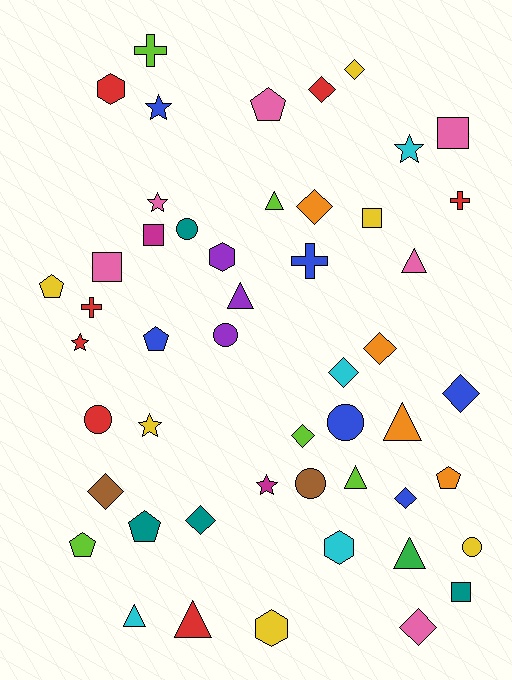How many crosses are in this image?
There are 4 crosses.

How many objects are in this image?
There are 50 objects.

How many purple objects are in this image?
There are 3 purple objects.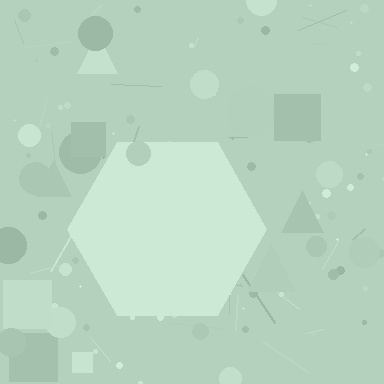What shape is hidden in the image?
A hexagon is hidden in the image.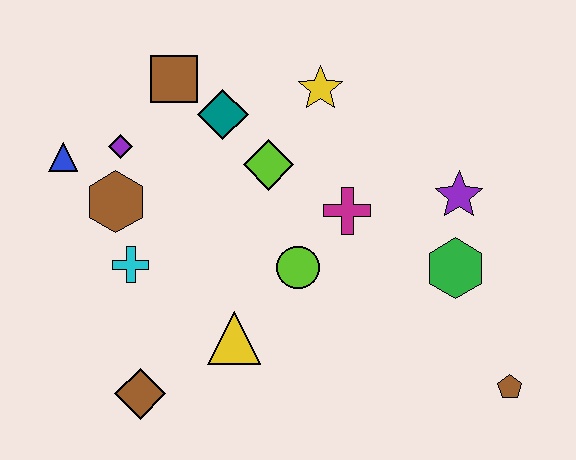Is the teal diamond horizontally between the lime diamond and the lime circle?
No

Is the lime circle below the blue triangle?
Yes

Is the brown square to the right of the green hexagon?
No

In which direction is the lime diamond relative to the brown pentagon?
The lime diamond is to the left of the brown pentagon.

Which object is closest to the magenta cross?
The lime circle is closest to the magenta cross.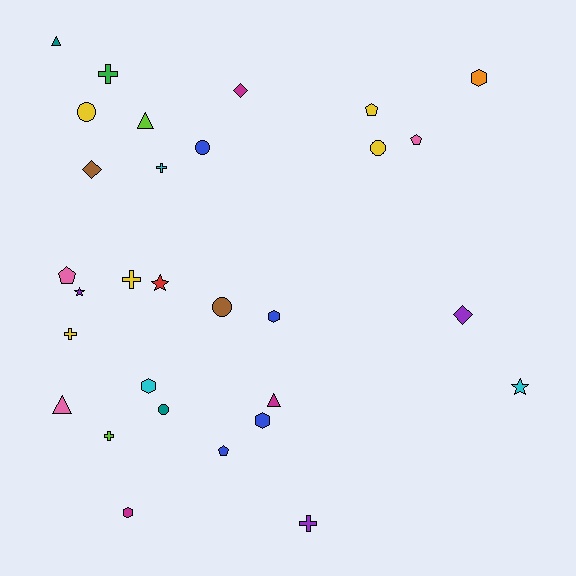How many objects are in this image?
There are 30 objects.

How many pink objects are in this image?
There are 3 pink objects.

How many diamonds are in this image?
There are 3 diamonds.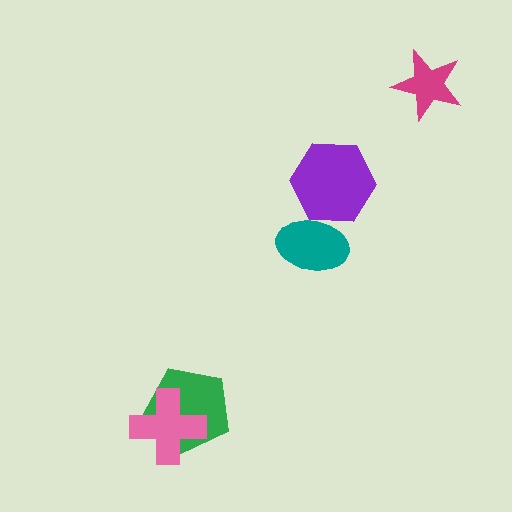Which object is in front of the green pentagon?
The pink cross is in front of the green pentagon.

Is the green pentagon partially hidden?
Yes, it is partially covered by another shape.